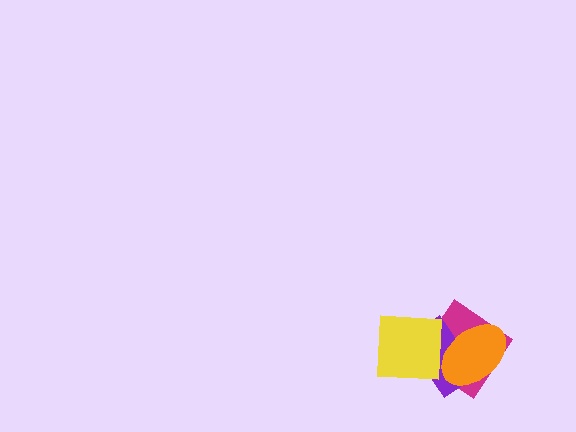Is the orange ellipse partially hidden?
Yes, it is partially covered by another shape.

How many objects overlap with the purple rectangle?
3 objects overlap with the purple rectangle.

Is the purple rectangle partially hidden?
Yes, it is partially covered by another shape.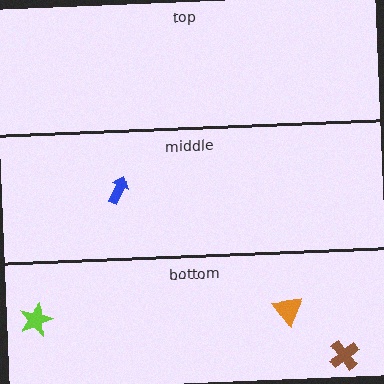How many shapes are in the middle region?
1.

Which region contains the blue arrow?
The middle region.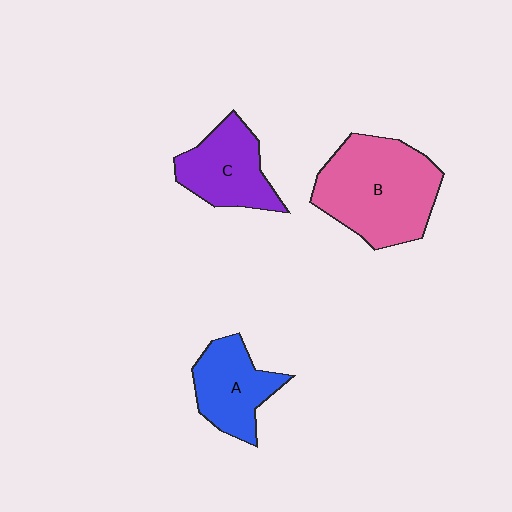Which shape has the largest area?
Shape B (pink).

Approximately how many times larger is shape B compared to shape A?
Approximately 1.8 times.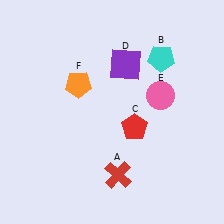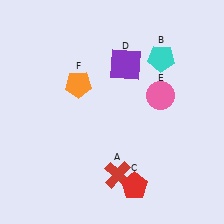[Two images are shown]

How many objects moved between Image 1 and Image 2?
1 object moved between the two images.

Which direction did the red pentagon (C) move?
The red pentagon (C) moved down.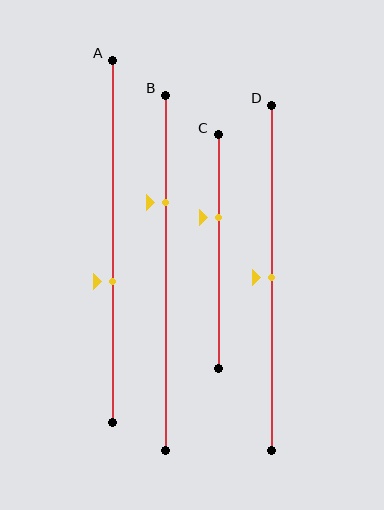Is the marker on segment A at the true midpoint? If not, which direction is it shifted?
No, the marker on segment A is shifted downward by about 11% of the segment length.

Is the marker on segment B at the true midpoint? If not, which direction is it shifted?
No, the marker on segment B is shifted upward by about 20% of the segment length.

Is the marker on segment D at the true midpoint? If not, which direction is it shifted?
Yes, the marker on segment D is at the true midpoint.